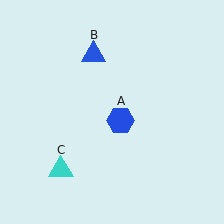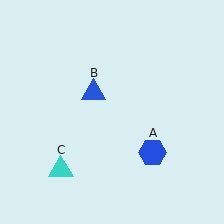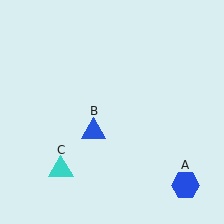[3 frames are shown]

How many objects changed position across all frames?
2 objects changed position: blue hexagon (object A), blue triangle (object B).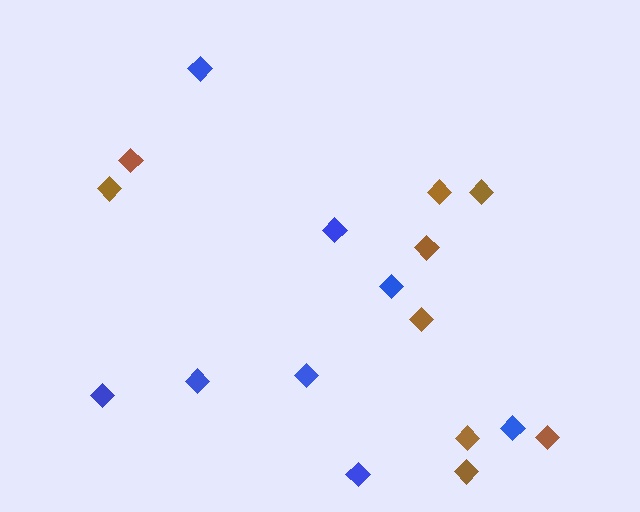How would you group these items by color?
There are 2 groups: one group of brown diamonds (9) and one group of blue diamonds (8).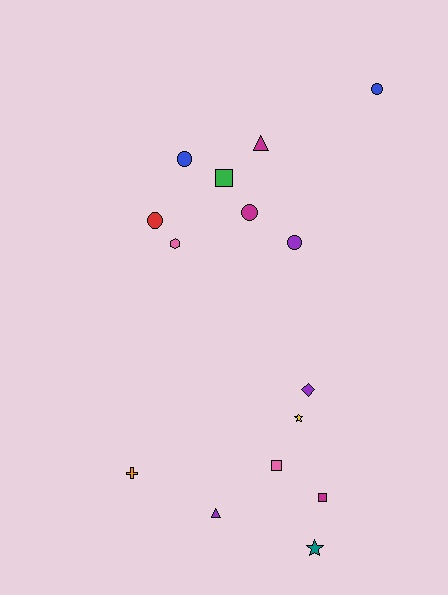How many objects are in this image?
There are 15 objects.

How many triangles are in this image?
There are 2 triangles.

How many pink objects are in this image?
There are 2 pink objects.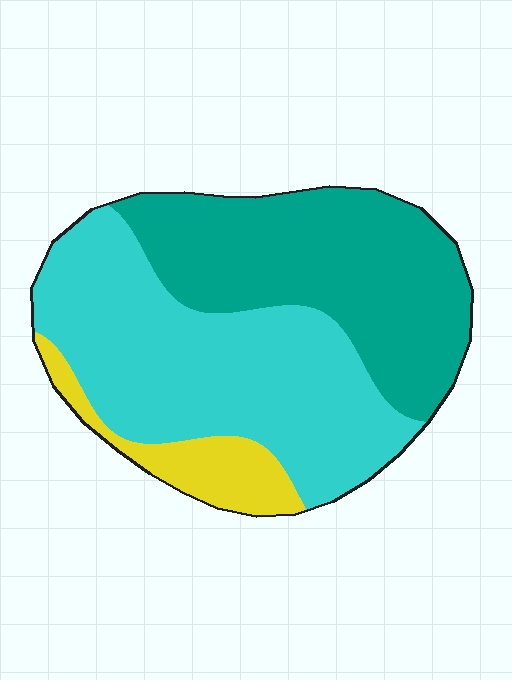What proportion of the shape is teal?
Teal covers around 40% of the shape.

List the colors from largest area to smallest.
From largest to smallest: cyan, teal, yellow.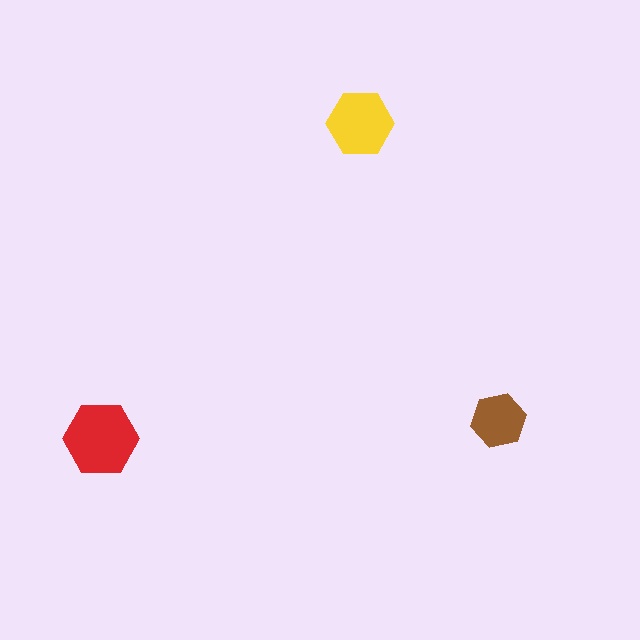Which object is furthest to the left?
The red hexagon is leftmost.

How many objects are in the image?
There are 3 objects in the image.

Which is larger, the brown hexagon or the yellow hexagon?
The yellow one.